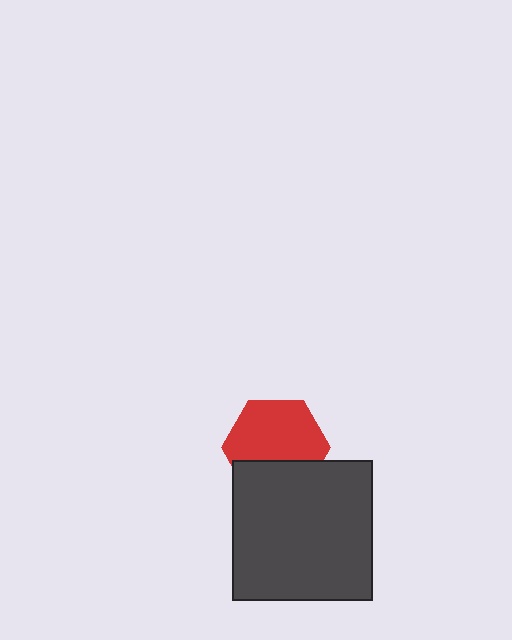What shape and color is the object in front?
The object in front is a dark gray square.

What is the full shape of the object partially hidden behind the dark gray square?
The partially hidden object is a red hexagon.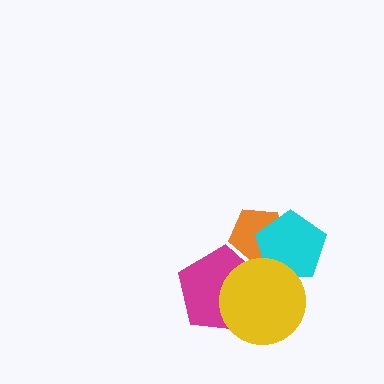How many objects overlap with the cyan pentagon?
2 objects overlap with the cyan pentagon.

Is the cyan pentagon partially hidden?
Yes, it is partially covered by another shape.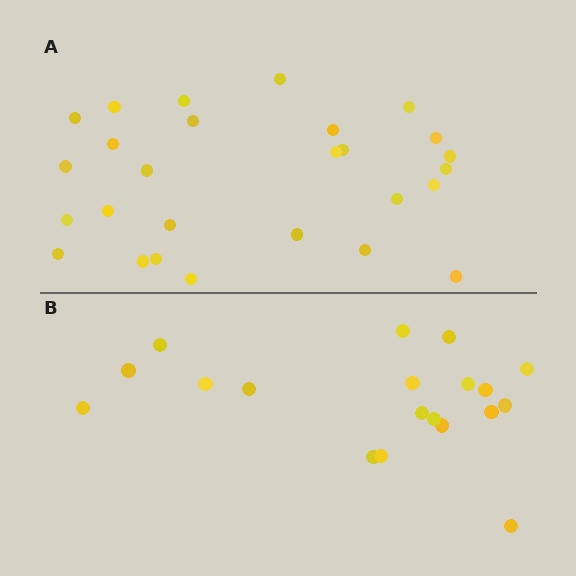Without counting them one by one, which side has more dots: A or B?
Region A (the top region) has more dots.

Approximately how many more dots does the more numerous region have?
Region A has roughly 8 or so more dots than region B.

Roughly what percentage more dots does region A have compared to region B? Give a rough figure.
About 40% more.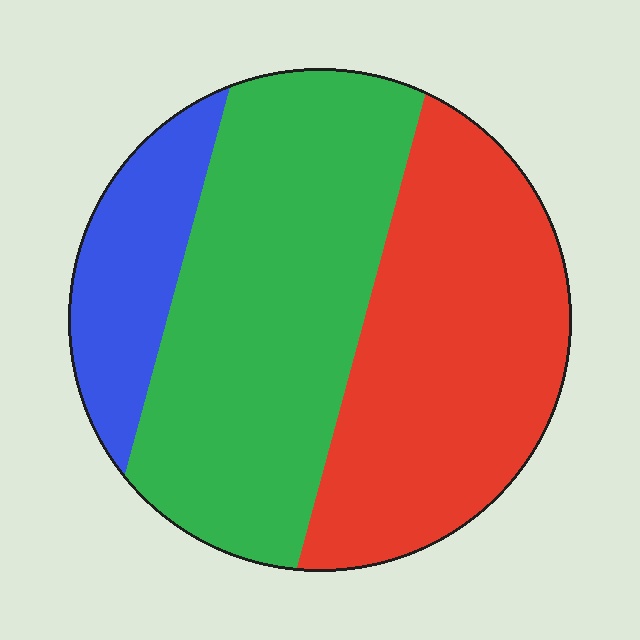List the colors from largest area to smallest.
From largest to smallest: green, red, blue.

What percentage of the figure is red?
Red takes up between a quarter and a half of the figure.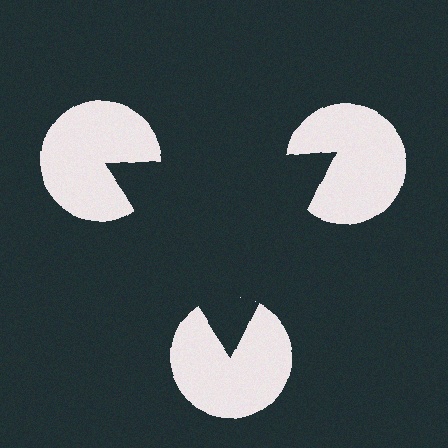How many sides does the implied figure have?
3 sides.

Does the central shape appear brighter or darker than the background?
It typically appears slightly darker than the background, even though no actual brightness change is drawn.